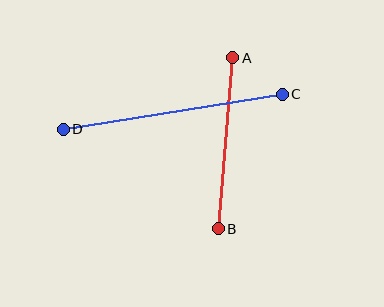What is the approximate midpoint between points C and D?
The midpoint is at approximately (173, 112) pixels.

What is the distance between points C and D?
The distance is approximately 222 pixels.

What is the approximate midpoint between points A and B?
The midpoint is at approximately (225, 143) pixels.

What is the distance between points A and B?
The distance is approximately 171 pixels.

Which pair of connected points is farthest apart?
Points C and D are farthest apart.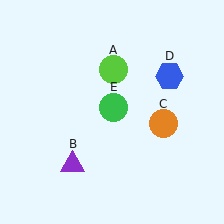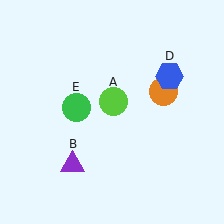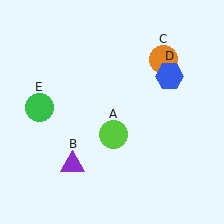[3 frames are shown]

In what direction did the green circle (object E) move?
The green circle (object E) moved left.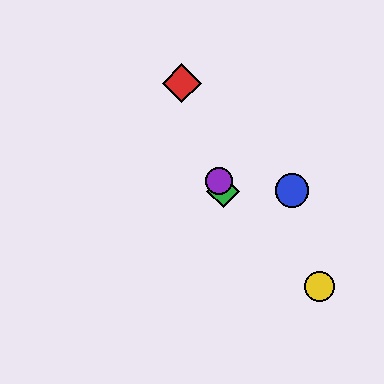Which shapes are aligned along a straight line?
The red diamond, the green diamond, the purple circle are aligned along a straight line.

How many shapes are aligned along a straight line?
3 shapes (the red diamond, the green diamond, the purple circle) are aligned along a straight line.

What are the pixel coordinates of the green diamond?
The green diamond is at (223, 191).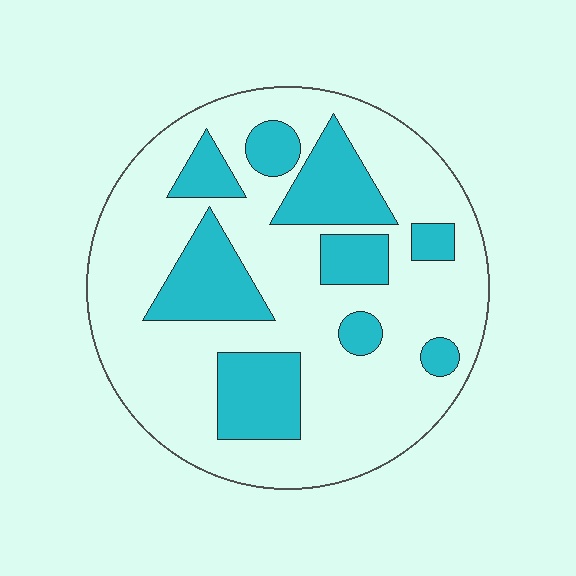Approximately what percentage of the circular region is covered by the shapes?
Approximately 30%.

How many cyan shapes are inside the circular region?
9.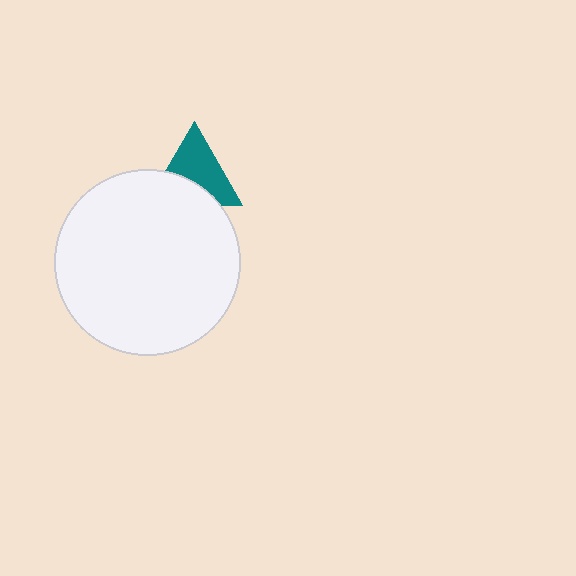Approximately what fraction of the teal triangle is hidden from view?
Roughly 38% of the teal triangle is hidden behind the white circle.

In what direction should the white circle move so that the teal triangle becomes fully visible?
The white circle should move down. That is the shortest direction to clear the overlap and leave the teal triangle fully visible.